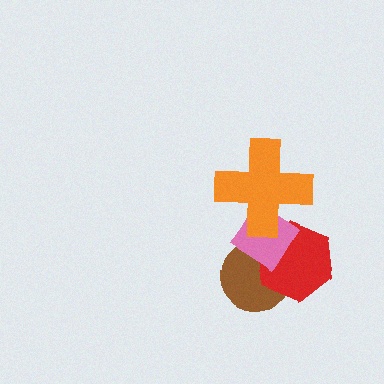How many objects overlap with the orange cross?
2 objects overlap with the orange cross.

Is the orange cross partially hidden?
No, no other shape covers it.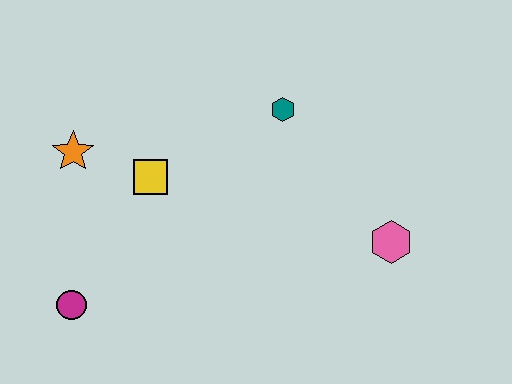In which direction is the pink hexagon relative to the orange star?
The pink hexagon is to the right of the orange star.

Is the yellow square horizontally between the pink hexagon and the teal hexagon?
No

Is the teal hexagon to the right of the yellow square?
Yes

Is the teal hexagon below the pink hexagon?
No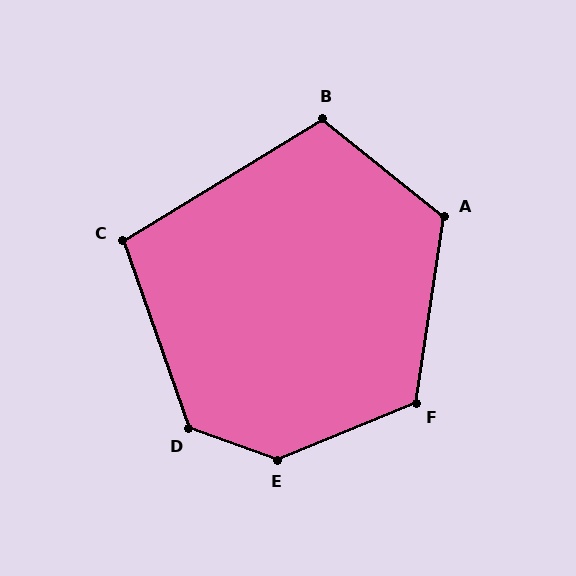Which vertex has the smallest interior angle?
C, at approximately 102 degrees.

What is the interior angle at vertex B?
Approximately 110 degrees (obtuse).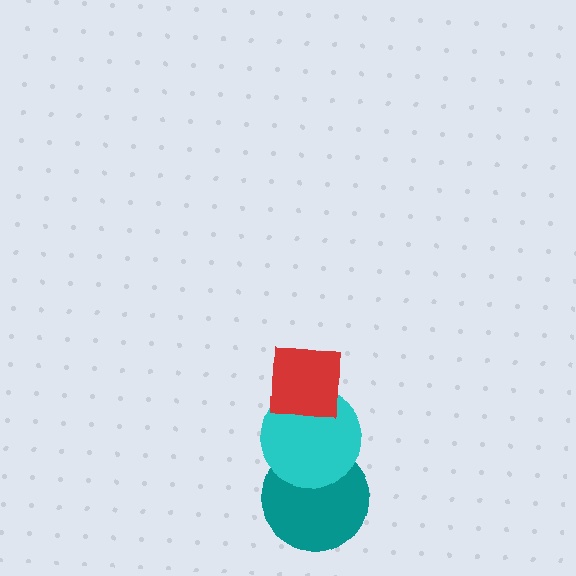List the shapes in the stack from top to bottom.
From top to bottom: the red square, the cyan circle, the teal circle.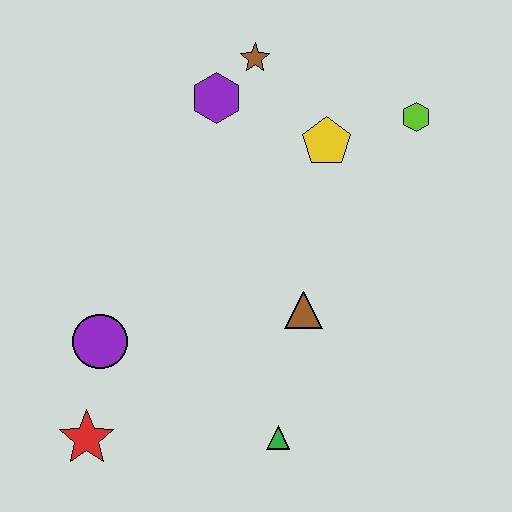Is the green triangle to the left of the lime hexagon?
Yes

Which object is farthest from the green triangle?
The brown star is farthest from the green triangle.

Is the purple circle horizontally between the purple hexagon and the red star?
Yes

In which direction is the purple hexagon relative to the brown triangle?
The purple hexagon is above the brown triangle.